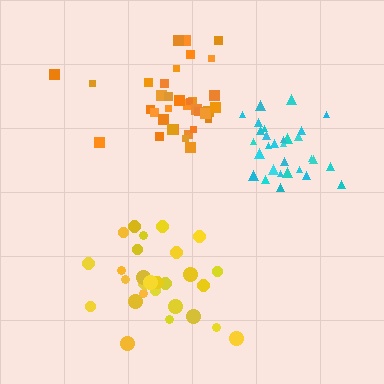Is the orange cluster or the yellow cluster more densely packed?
Orange.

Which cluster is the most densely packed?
Cyan.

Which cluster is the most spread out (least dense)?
Yellow.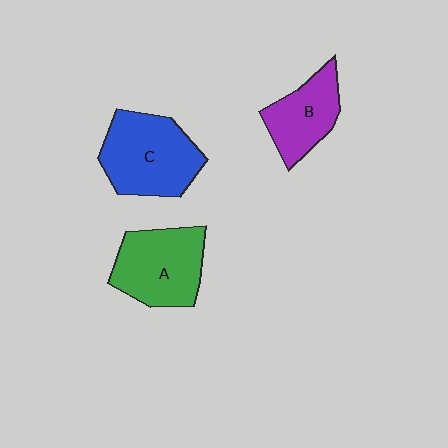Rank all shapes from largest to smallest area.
From largest to smallest: C (blue), A (green), B (purple).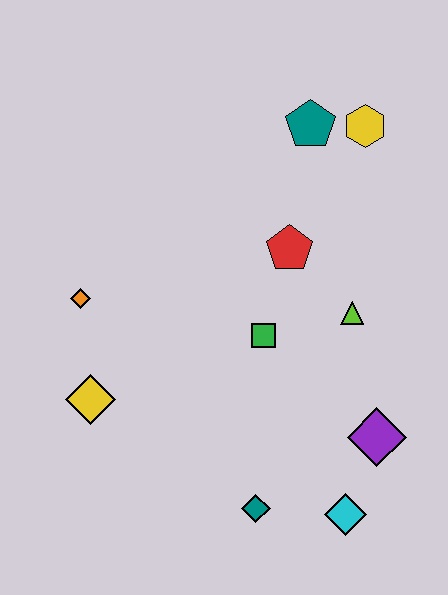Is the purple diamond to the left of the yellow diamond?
No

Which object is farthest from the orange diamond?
The cyan diamond is farthest from the orange diamond.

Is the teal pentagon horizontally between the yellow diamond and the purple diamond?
Yes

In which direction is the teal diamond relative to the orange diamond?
The teal diamond is below the orange diamond.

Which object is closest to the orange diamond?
The yellow diamond is closest to the orange diamond.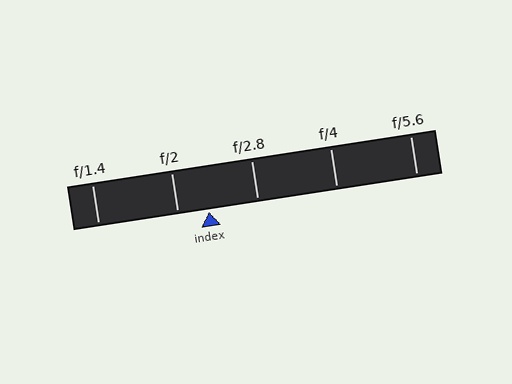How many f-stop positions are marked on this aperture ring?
There are 5 f-stop positions marked.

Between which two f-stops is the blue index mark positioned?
The index mark is between f/2 and f/2.8.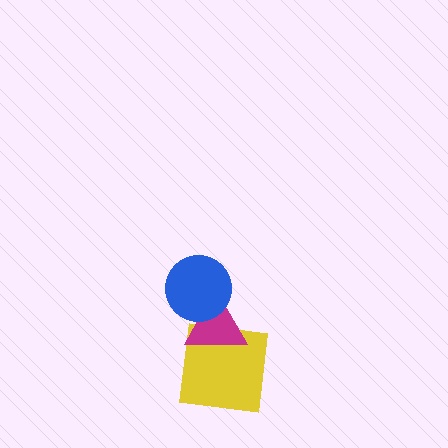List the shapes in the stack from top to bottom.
From top to bottom: the blue circle, the magenta triangle, the yellow square.